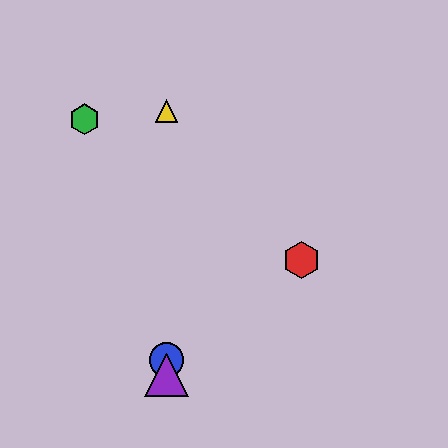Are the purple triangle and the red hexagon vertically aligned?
No, the purple triangle is at x≈166 and the red hexagon is at x≈302.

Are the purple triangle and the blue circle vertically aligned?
Yes, both are at x≈166.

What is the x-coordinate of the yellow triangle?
The yellow triangle is at x≈166.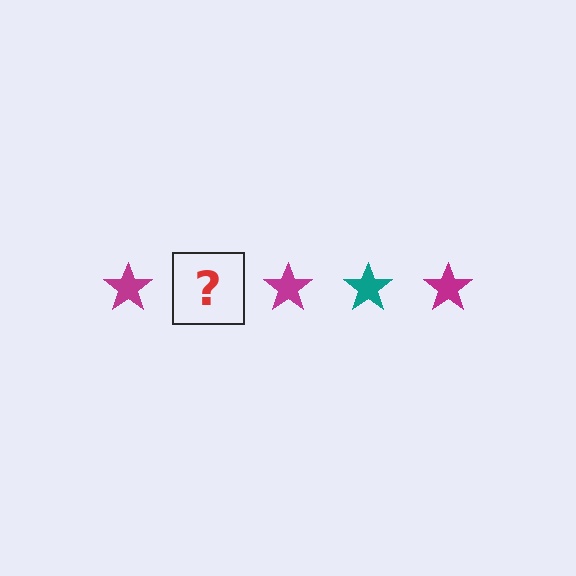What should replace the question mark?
The question mark should be replaced with a teal star.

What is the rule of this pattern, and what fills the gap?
The rule is that the pattern cycles through magenta, teal stars. The gap should be filled with a teal star.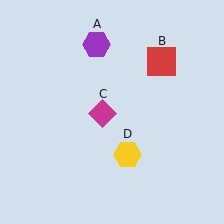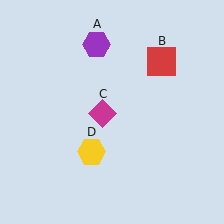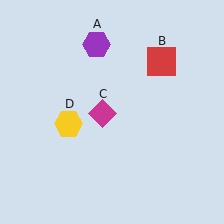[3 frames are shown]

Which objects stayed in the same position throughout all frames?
Purple hexagon (object A) and red square (object B) and magenta diamond (object C) remained stationary.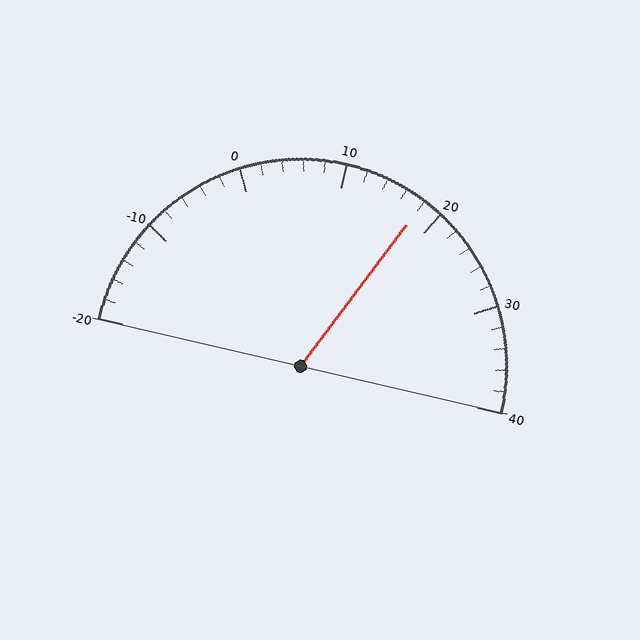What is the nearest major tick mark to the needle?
The nearest major tick mark is 20.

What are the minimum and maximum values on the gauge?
The gauge ranges from -20 to 40.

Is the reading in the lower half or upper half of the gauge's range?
The reading is in the upper half of the range (-20 to 40).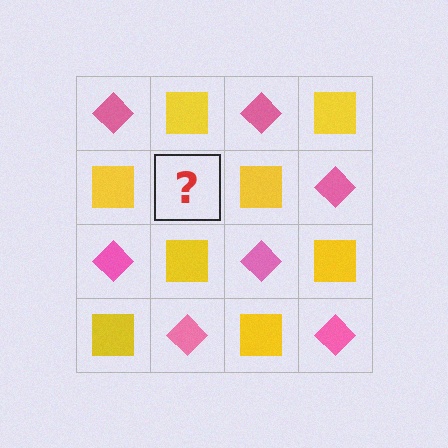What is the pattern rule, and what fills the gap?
The rule is that it alternates pink diamond and yellow square in a checkerboard pattern. The gap should be filled with a pink diamond.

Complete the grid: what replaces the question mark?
The question mark should be replaced with a pink diamond.